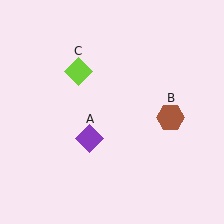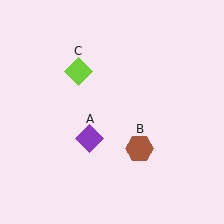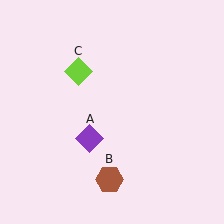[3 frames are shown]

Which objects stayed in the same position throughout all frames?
Purple diamond (object A) and lime diamond (object C) remained stationary.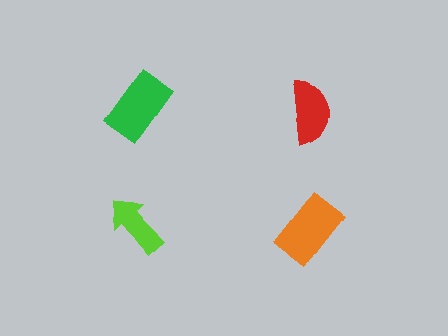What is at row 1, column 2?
A red semicircle.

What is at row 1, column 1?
A green rectangle.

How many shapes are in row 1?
2 shapes.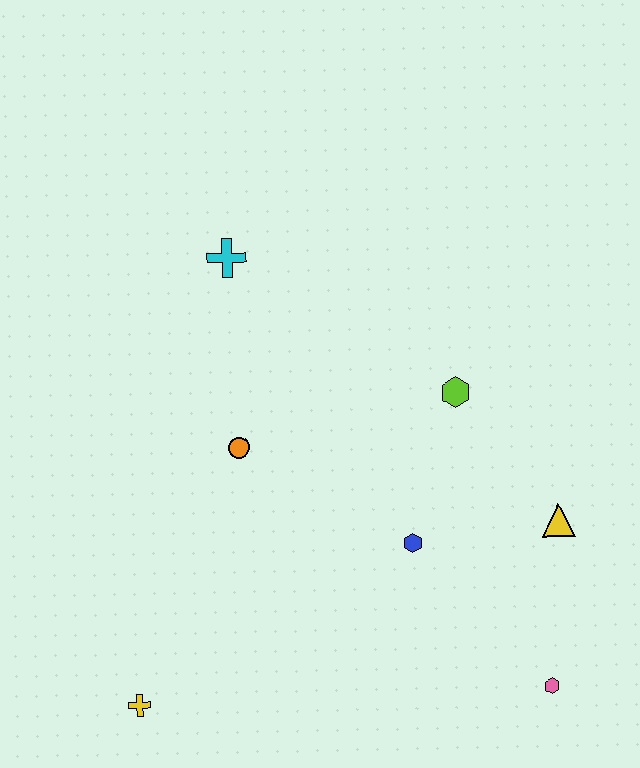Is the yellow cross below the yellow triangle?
Yes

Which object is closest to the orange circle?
The cyan cross is closest to the orange circle.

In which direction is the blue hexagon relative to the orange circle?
The blue hexagon is to the right of the orange circle.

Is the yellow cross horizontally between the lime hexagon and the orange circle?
No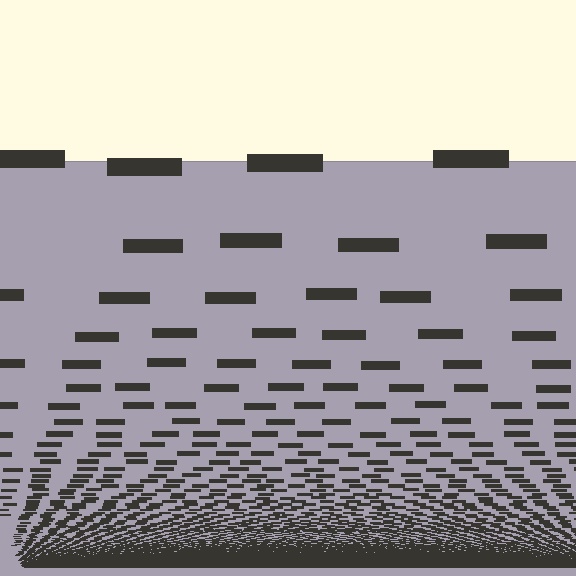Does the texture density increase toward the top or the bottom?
Density increases toward the bottom.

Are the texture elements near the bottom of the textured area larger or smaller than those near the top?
Smaller. The gradient is inverted — elements near the bottom are smaller and denser.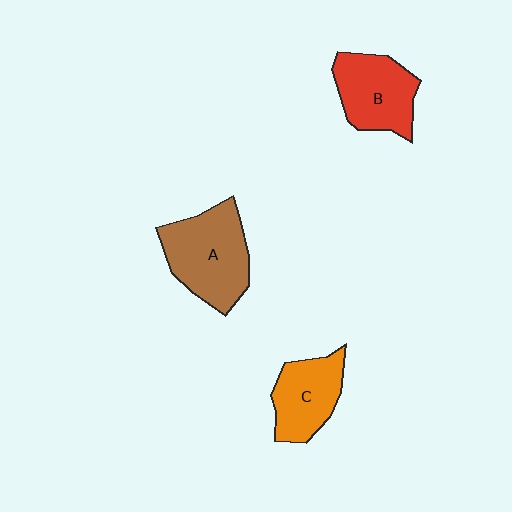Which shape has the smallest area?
Shape C (orange).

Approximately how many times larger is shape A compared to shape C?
Approximately 1.4 times.